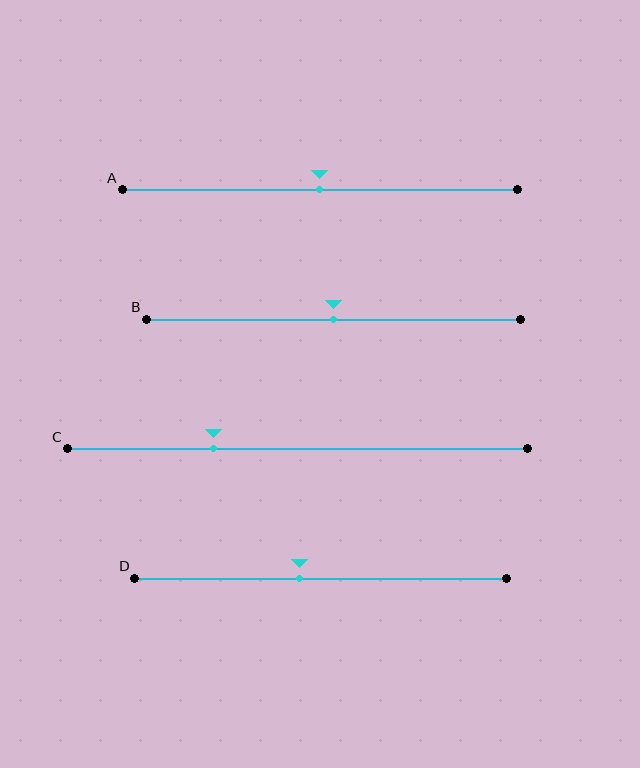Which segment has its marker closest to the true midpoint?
Segment A has its marker closest to the true midpoint.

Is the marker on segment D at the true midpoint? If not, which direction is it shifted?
No, the marker on segment D is shifted to the left by about 6% of the segment length.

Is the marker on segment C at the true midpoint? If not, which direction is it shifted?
No, the marker on segment C is shifted to the left by about 18% of the segment length.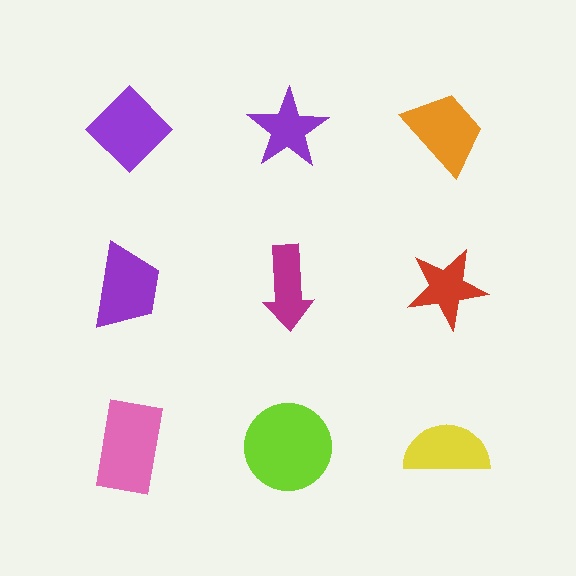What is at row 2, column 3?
A red star.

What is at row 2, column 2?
A magenta arrow.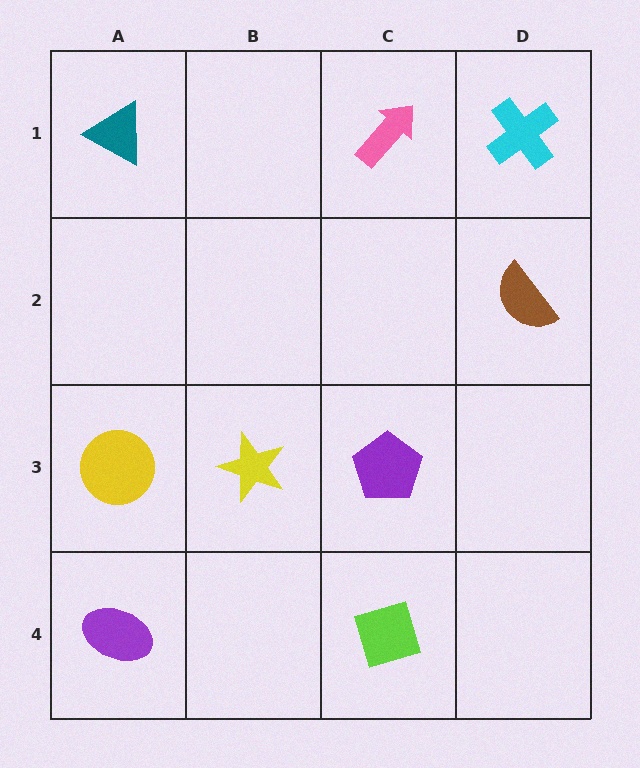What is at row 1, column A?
A teal triangle.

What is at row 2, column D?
A brown semicircle.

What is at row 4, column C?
A lime diamond.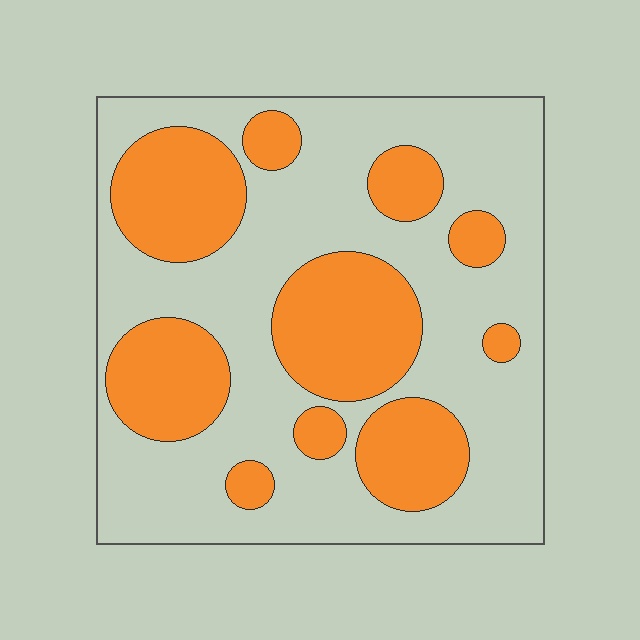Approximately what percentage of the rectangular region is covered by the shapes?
Approximately 35%.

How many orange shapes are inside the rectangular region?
10.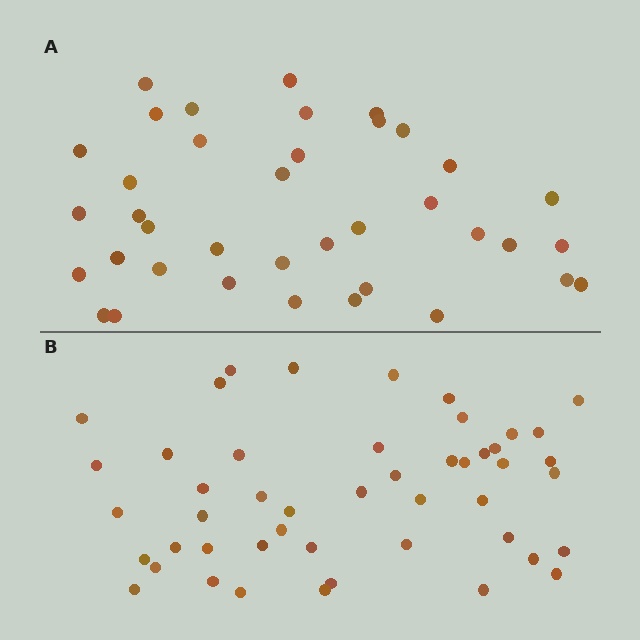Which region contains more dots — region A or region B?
Region B (the bottom region) has more dots.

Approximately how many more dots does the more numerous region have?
Region B has roughly 10 or so more dots than region A.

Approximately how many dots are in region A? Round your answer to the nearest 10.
About 40 dots. (The exact count is 38, which rounds to 40.)